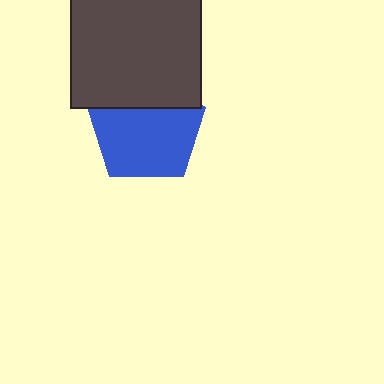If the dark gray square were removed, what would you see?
You would see the complete blue pentagon.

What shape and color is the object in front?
The object in front is a dark gray square.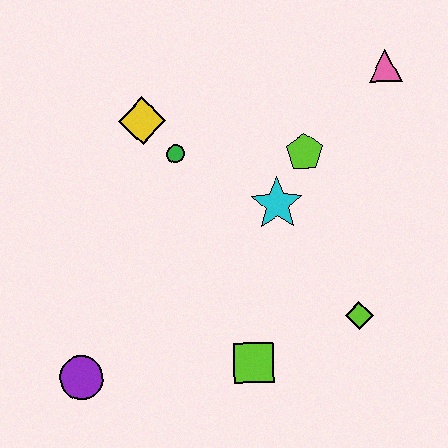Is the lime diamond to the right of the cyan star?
Yes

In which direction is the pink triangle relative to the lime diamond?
The pink triangle is above the lime diamond.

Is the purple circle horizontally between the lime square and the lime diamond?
No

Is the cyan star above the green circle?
No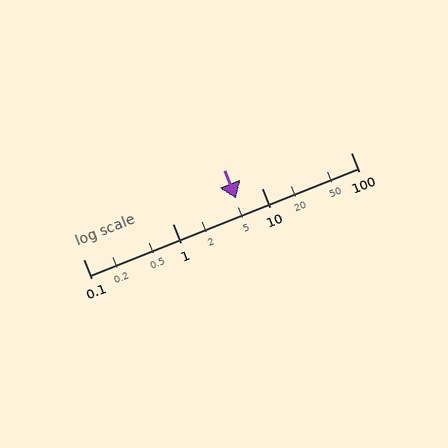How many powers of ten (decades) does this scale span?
The scale spans 3 decades, from 0.1 to 100.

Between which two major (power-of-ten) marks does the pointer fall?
The pointer is between 1 and 10.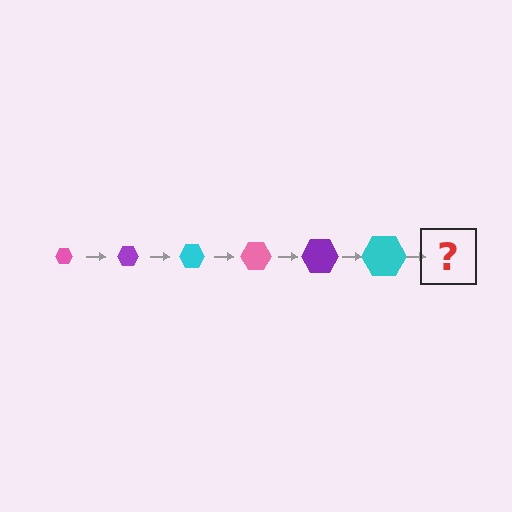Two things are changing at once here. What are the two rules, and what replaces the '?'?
The two rules are that the hexagon grows larger each step and the color cycles through pink, purple, and cyan. The '?' should be a pink hexagon, larger than the previous one.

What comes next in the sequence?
The next element should be a pink hexagon, larger than the previous one.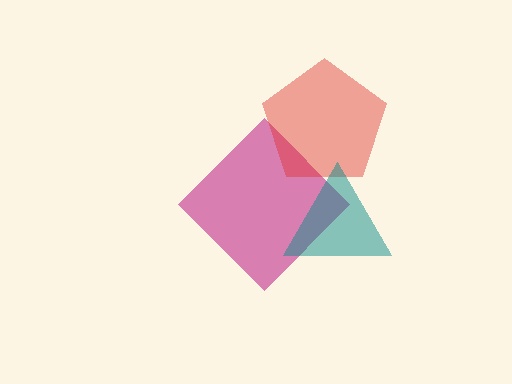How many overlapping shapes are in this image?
There are 3 overlapping shapes in the image.